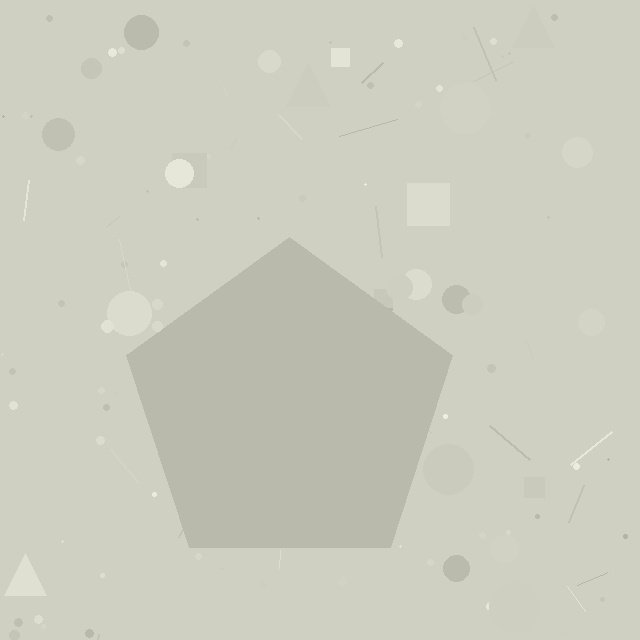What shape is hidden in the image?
A pentagon is hidden in the image.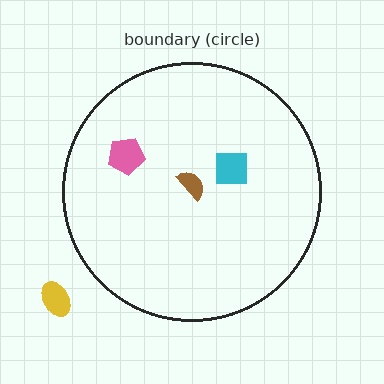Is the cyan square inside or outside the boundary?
Inside.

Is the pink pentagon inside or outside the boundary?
Inside.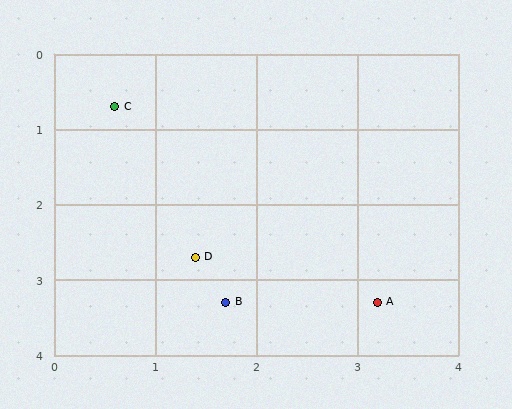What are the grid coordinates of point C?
Point C is at approximately (0.6, 0.7).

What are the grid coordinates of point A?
Point A is at approximately (3.2, 3.3).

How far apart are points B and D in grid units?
Points B and D are about 0.7 grid units apart.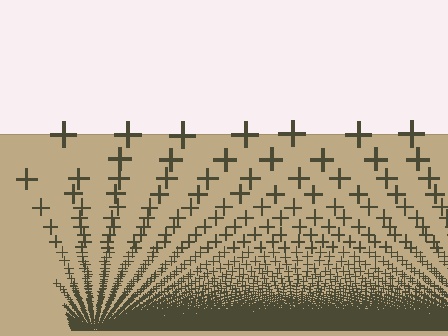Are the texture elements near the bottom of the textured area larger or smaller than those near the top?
Smaller. The gradient is inverted — elements near the bottom are smaller and denser.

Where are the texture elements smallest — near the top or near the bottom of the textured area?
Near the bottom.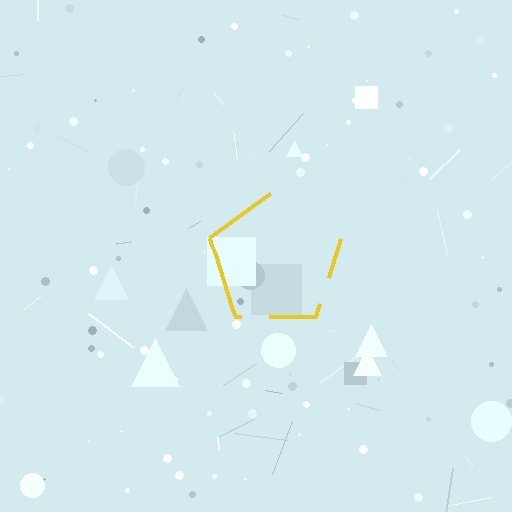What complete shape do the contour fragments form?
The contour fragments form a pentagon.